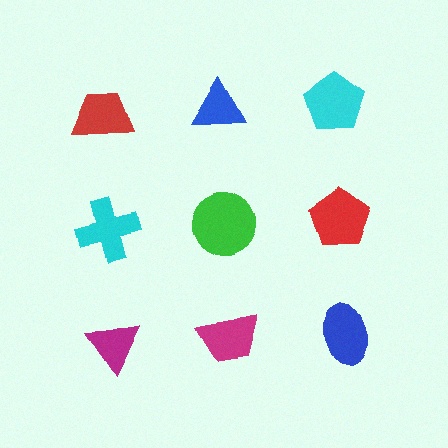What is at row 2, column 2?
A green circle.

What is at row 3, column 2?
A magenta trapezoid.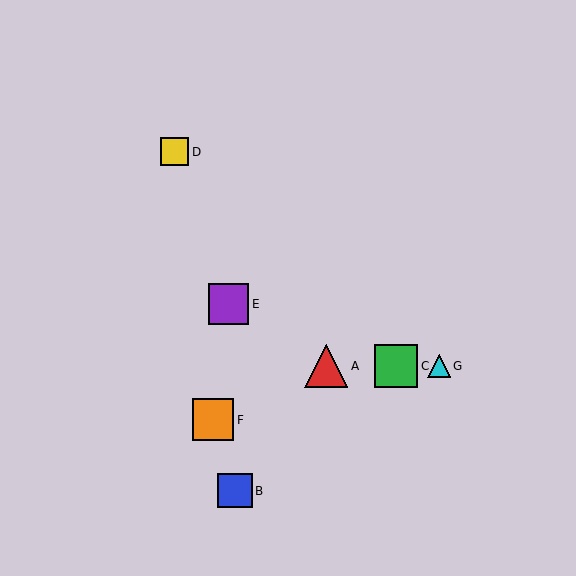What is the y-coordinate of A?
Object A is at y≈366.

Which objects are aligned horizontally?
Objects A, C, G are aligned horizontally.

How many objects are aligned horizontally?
3 objects (A, C, G) are aligned horizontally.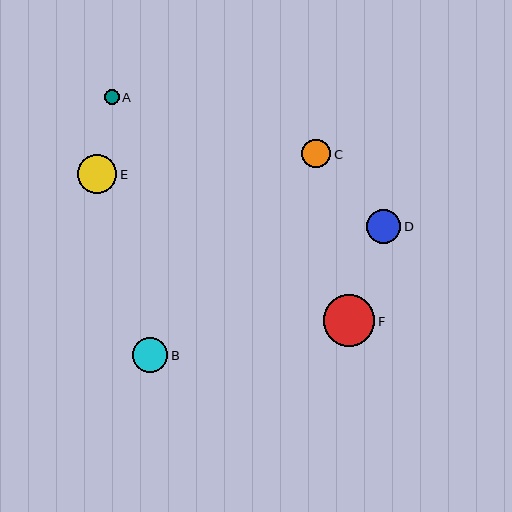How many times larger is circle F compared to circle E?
Circle F is approximately 1.3 times the size of circle E.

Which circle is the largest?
Circle F is the largest with a size of approximately 52 pixels.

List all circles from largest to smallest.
From largest to smallest: F, E, B, D, C, A.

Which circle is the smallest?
Circle A is the smallest with a size of approximately 15 pixels.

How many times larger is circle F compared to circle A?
Circle F is approximately 3.4 times the size of circle A.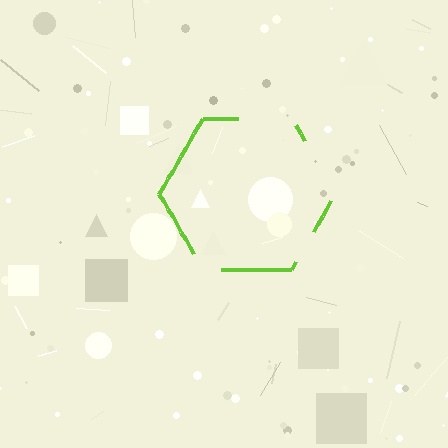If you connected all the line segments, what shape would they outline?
They would outline a hexagon.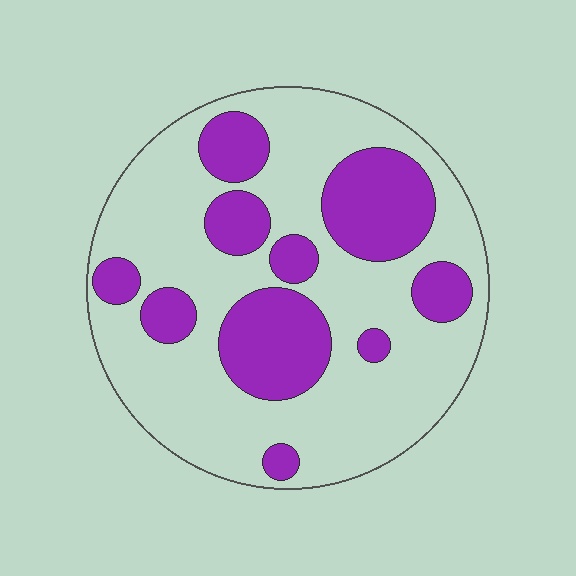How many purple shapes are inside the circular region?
10.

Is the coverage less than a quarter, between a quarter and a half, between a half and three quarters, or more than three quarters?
Between a quarter and a half.